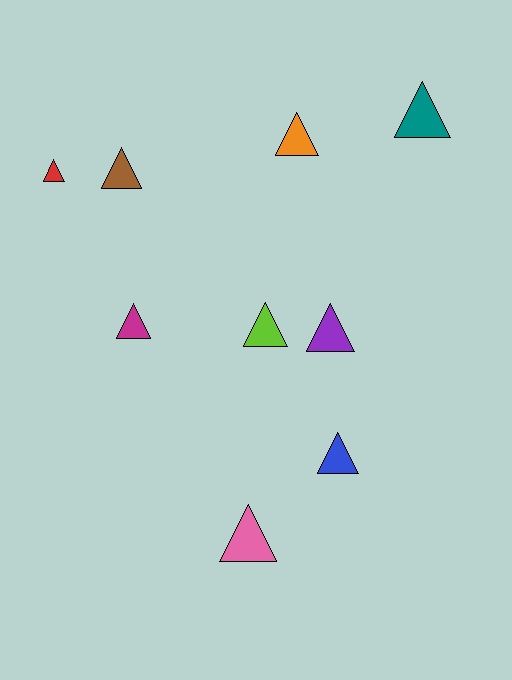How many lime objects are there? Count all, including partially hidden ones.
There is 1 lime object.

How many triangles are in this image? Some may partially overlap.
There are 9 triangles.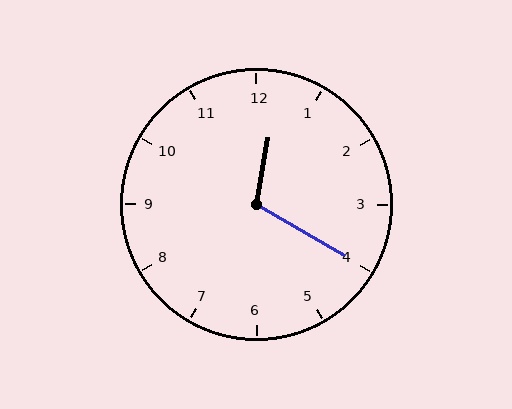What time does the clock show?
12:20.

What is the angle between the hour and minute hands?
Approximately 110 degrees.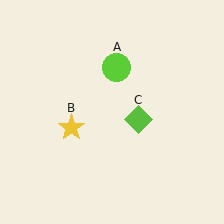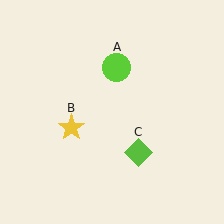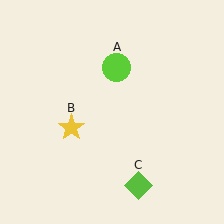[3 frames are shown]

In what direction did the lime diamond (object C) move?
The lime diamond (object C) moved down.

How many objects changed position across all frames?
1 object changed position: lime diamond (object C).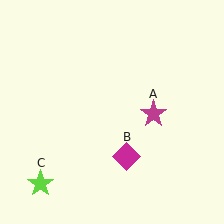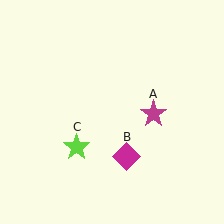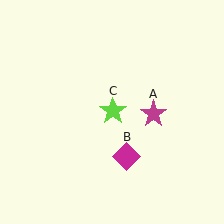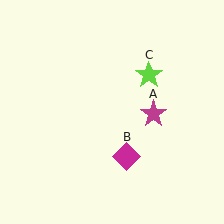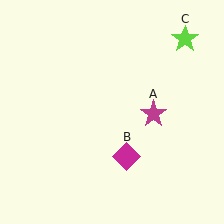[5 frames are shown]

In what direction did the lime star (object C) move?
The lime star (object C) moved up and to the right.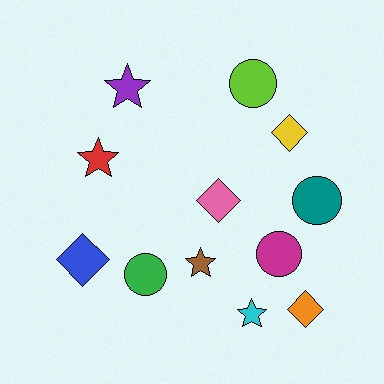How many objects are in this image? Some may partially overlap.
There are 12 objects.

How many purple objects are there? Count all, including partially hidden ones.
There is 1 purple object.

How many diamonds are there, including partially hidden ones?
There are 4 diamonds.